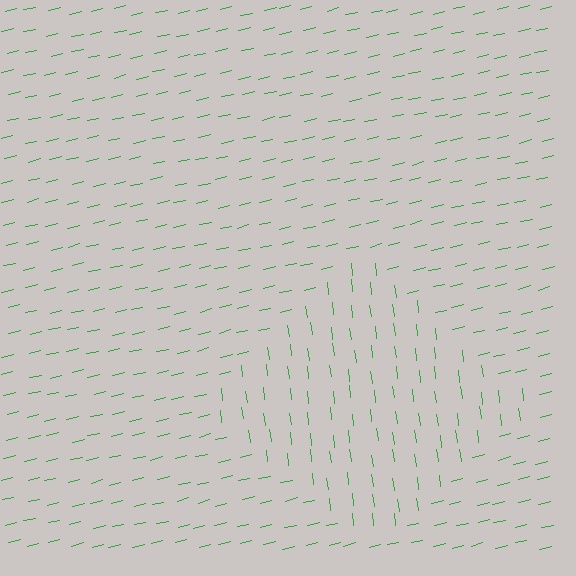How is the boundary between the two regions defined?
The boundary is defined purely by a change in line orientation (approximately 84 degrees difference). All lines are the same color and thickness.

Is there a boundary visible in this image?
Yes, there is a texture boundary formed by a change in line orientation.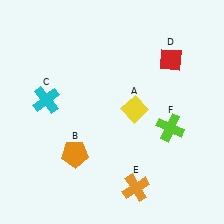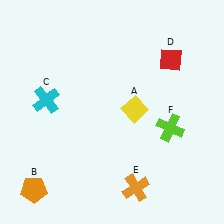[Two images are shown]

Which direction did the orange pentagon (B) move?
The orange pentagon (B) moved left.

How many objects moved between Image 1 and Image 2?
1 object moved between the two images.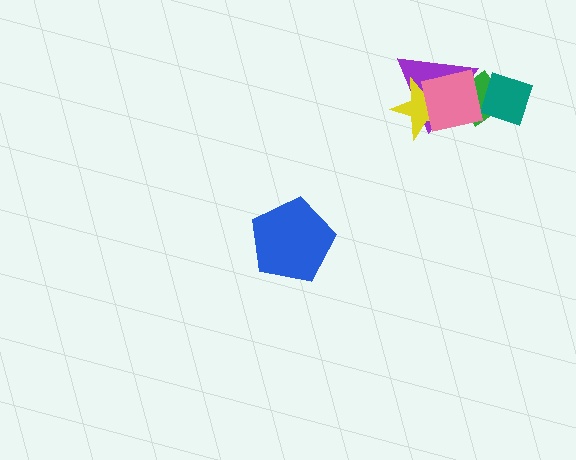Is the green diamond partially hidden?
Yes, it is partially covered by another shape.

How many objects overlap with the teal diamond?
1 object overlaps with the teal diamond.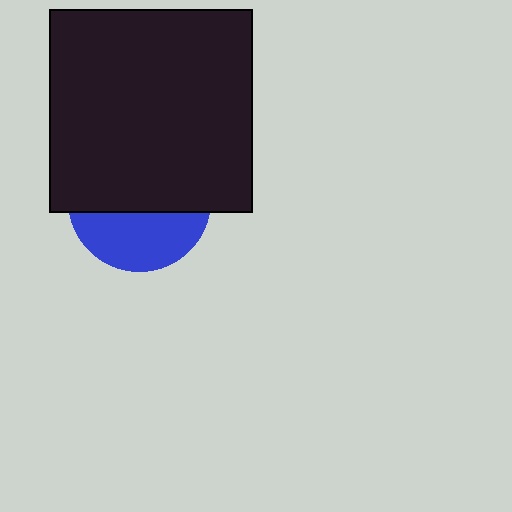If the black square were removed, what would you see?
You would see the complete blue circle.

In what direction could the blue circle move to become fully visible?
The blue circle could move down. That would shift it out from behind the black square entirely.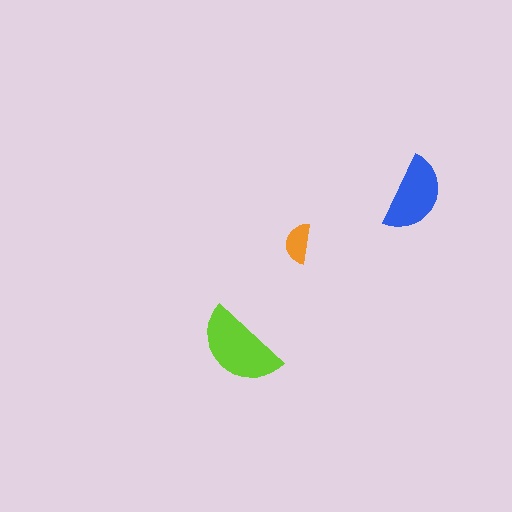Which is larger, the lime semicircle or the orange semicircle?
The lime one.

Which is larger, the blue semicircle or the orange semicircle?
The blue one.